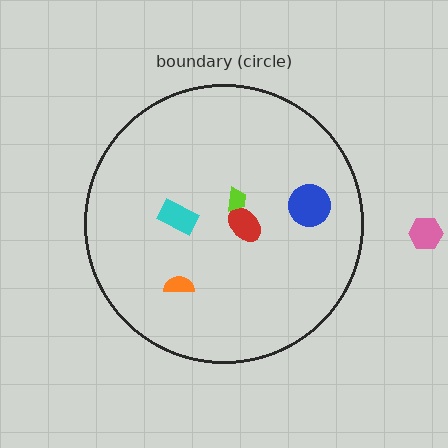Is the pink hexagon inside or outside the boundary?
Outside.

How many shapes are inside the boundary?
5 inside, 1 outside.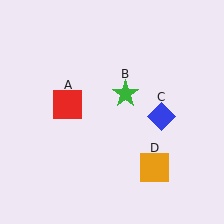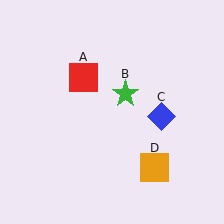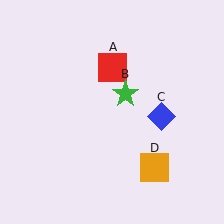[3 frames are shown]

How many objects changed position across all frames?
1 object changed position: red square (object A).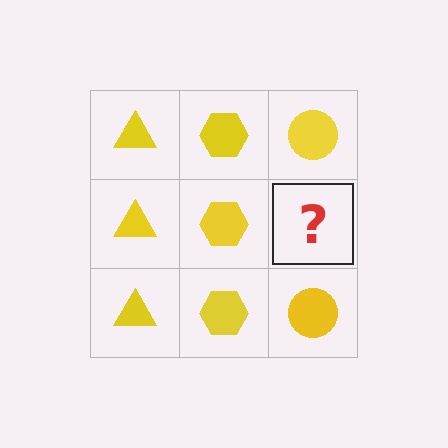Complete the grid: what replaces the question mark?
The question mark should be replaced with a yellow circle.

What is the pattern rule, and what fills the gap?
The rule is that each column has a consistent shape. The gap should be filled with a yellow circle.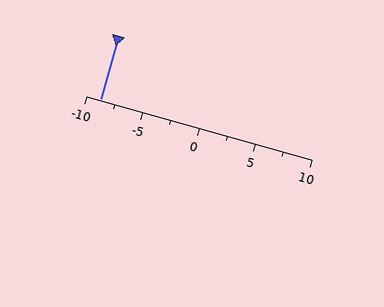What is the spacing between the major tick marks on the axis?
The major ticks are spaced 5 apart.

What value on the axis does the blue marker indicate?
The marker indicates approximately -8.8.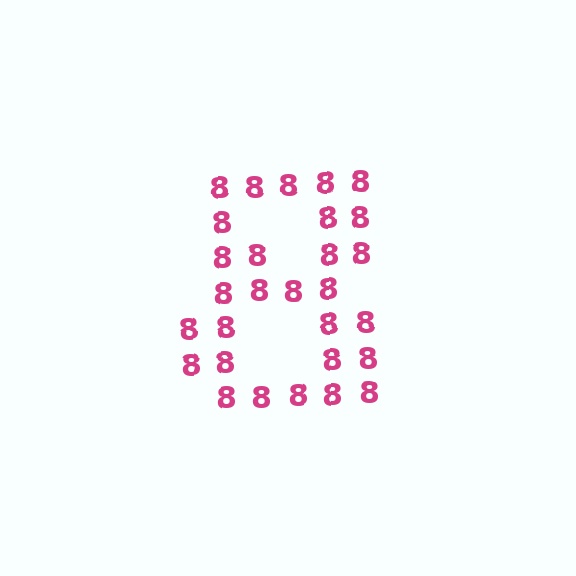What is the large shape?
The large shape is the digit 8.